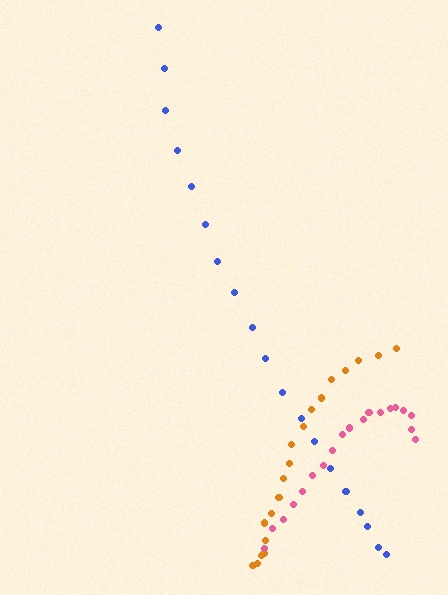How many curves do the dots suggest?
There are 3 distinct paths.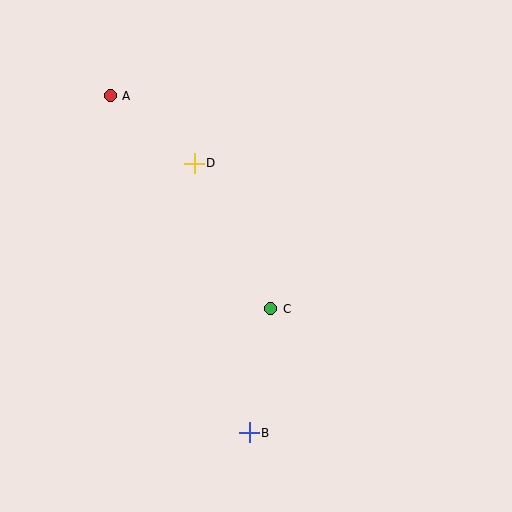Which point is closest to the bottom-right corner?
Point B is closest to the bottom-right corner.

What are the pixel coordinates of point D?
Point D is at (194, 163).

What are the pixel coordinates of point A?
Point A is at (110, 96).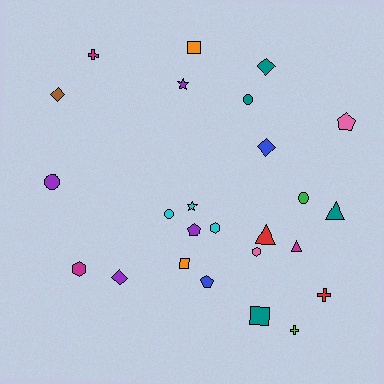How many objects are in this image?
There are 25 objects.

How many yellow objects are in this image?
There are no yellow objects.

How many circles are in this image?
There are 4 circles.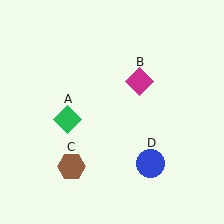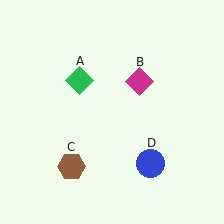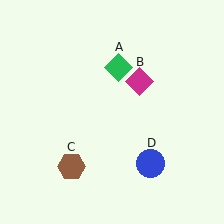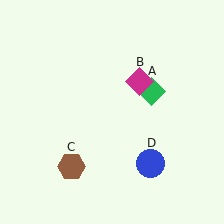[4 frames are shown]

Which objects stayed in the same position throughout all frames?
Magenta diamond (object B) and brown hexagon (object C) and blue circle (object D) remained stationary.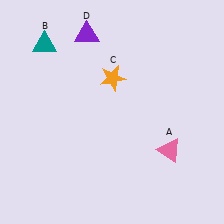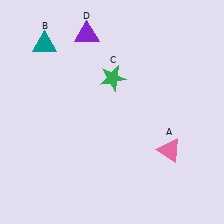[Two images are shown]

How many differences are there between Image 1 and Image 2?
There is 1 difference between the two images.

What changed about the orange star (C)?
In Image 1, C is orange. In Image 2, it changed to green.